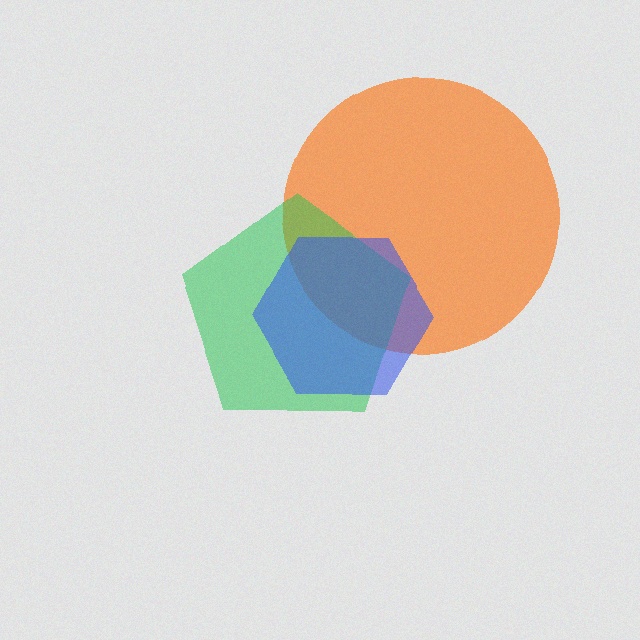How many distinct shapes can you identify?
There are 3 distinct shapes: an orange circle, a green pentagon, a blue hexagon.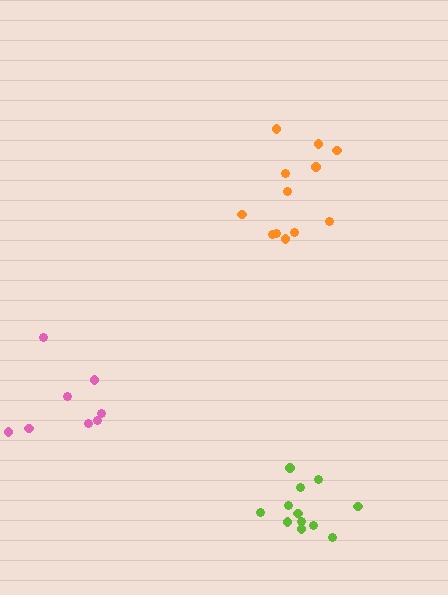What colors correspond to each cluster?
The clusters are colored: orange, pink, lime.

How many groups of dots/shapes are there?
There are 3 groups.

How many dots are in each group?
Group 1: 12 dots, Group 2: 8 dots, Group 3: 12 dots (32 total).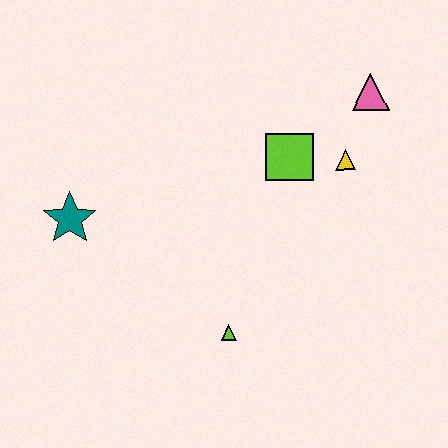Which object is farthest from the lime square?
The teal star is farthest from the lime square.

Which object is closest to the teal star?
The lime triangle is closest to the teal star.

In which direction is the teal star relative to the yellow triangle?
The teal star is to the left of the yellow triangle.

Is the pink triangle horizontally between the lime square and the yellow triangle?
No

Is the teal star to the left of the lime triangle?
Yes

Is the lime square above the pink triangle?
No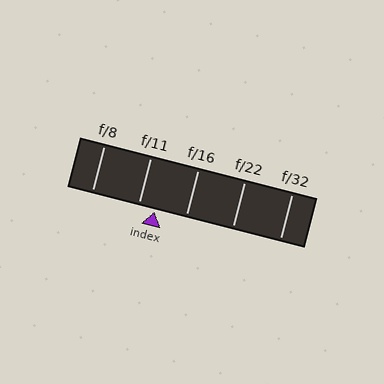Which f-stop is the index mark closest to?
The index mark is closest to f/11.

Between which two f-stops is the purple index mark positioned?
The index mark is between f/11 and f/16.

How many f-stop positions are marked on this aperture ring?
There are 5 f-stop positions marked.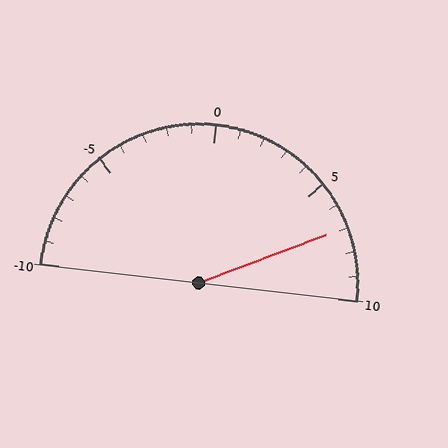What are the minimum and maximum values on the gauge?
The gauge ranges from -10 to 10.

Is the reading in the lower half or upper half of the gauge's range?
The reading is in the upper half of the range (-10 to 10).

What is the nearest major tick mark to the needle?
The nearest major tick mark is 5.